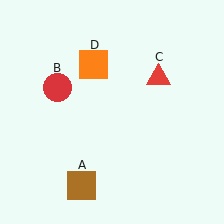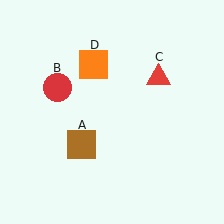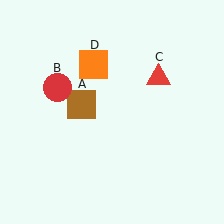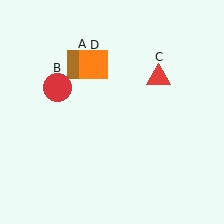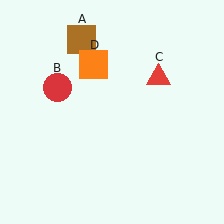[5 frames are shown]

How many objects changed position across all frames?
1 object changed position: brown square (object A).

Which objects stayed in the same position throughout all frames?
Red circle (object B) and red triangle (object C) and orange square (object D) remained stationary.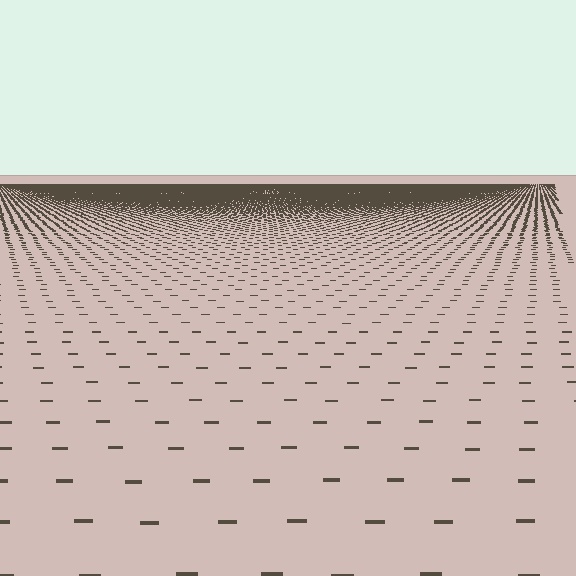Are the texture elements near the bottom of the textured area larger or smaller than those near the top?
Larger. Near the bottom, elements are closer to the viewer and appear at a bigger on-screen size.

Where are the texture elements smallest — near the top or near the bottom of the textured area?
Near the top.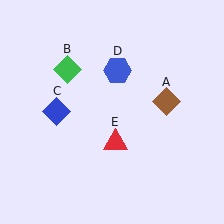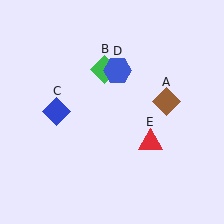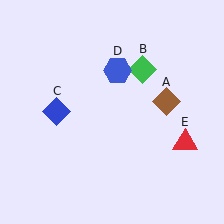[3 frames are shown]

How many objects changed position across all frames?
2 objects changed position: green diamond (object B), red triangle (object E).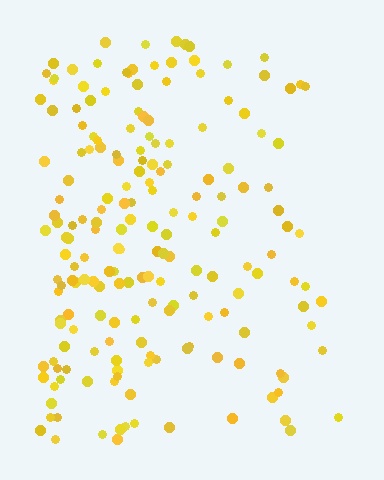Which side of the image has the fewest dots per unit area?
The right.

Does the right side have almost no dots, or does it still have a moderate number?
Still a moderate number, just noticeably fewer than the left.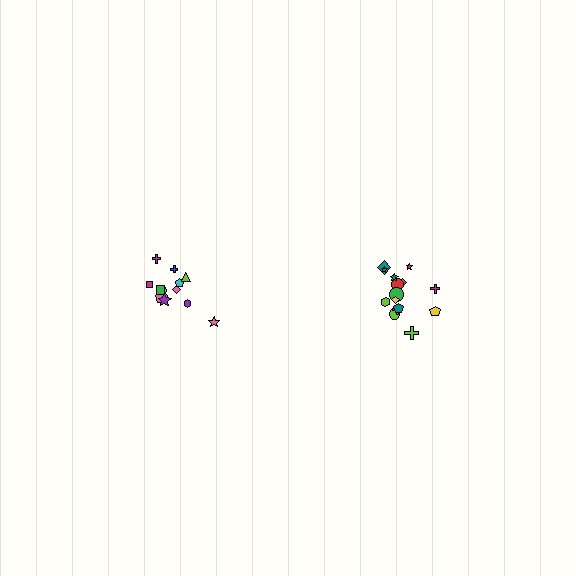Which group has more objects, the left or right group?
The right group.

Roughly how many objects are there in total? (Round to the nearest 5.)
Roughly 25 objects in total.